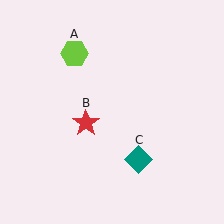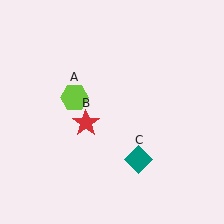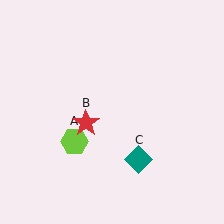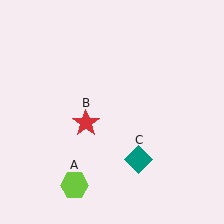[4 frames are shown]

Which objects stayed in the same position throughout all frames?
Red star (object B) and teal diamond (object C) remained stationary.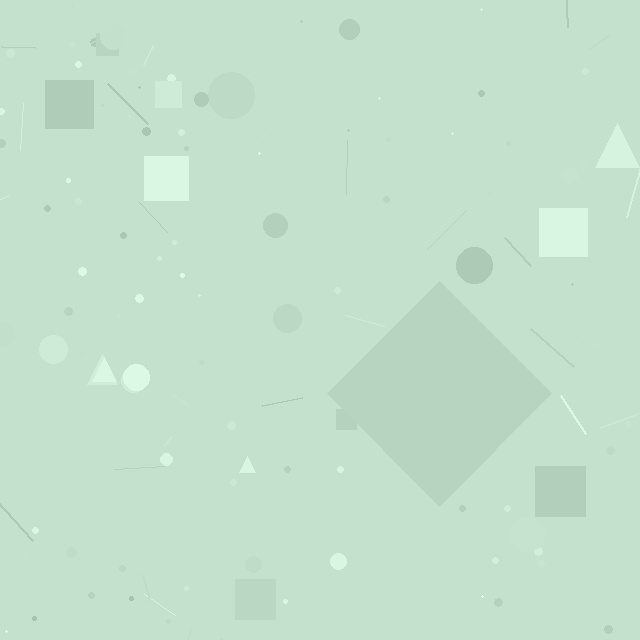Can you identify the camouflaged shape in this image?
The camouflaged shape is a diamond.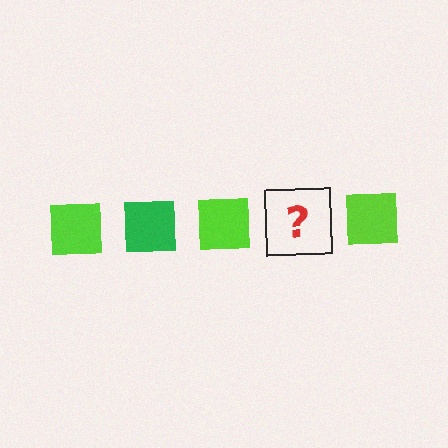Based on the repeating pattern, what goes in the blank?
The blank should be a green square.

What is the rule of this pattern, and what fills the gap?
The rule is that the pattern cycles through lime, green squares. The gap should be filled with a green square.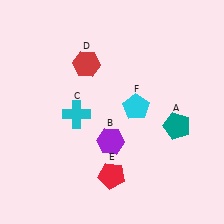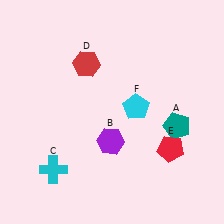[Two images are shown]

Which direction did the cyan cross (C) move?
The cyan cross (C) moved down.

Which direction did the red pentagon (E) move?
The red pentagon (E) moved right.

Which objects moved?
The objects that moved are: the cyan cross (C), the red pentagon (E).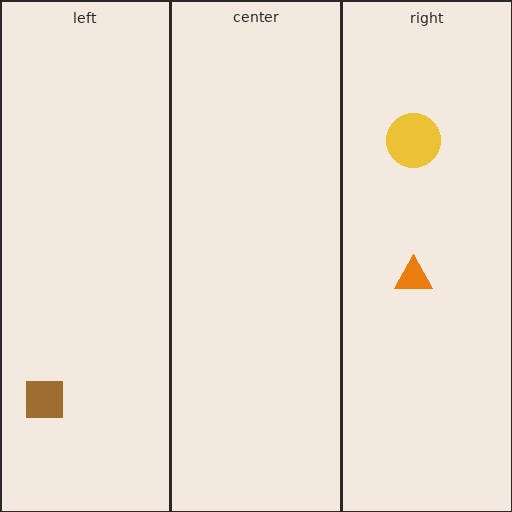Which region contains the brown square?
The left region.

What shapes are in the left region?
The brown square.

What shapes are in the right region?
The yellow circle, the orange triangle.